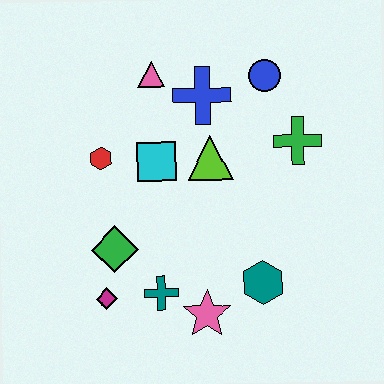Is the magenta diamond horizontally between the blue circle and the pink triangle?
No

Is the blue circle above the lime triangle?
Yes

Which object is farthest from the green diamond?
The blue circle is farthest from the green diamond.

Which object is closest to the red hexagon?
The cyan square is closest to the red hexagon.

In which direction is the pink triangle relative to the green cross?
The pink triangle is to the left of the green cross.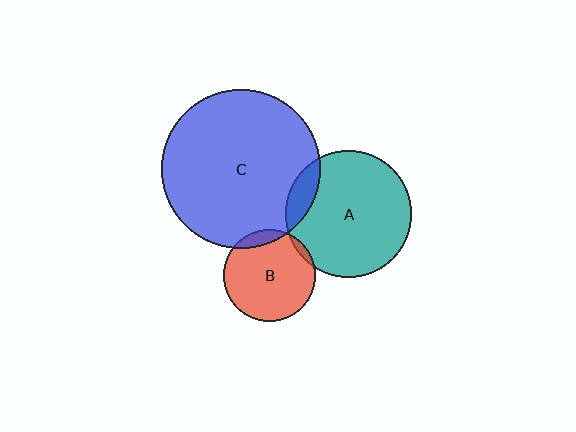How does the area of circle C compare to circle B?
Approximately 3.0 times.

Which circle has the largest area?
Circle C (blue).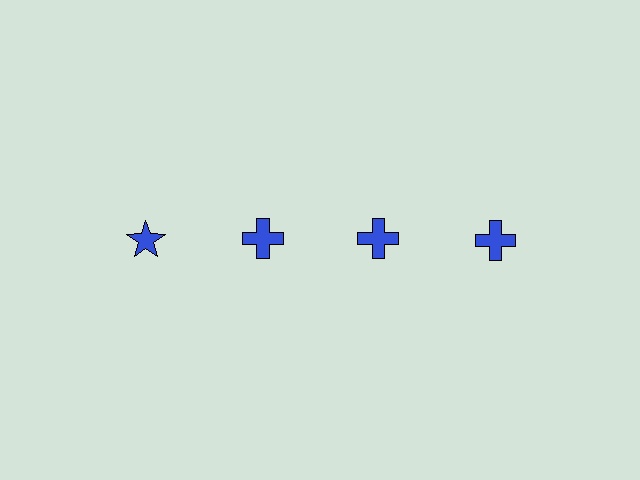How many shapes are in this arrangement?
There are 4 shapes arranged in a grid pattern.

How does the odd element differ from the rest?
It has a different shape: star instead of cross.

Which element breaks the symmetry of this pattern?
The blue star in the top row, leftmost column breaks the symmetry. All other shapes are blue crosses.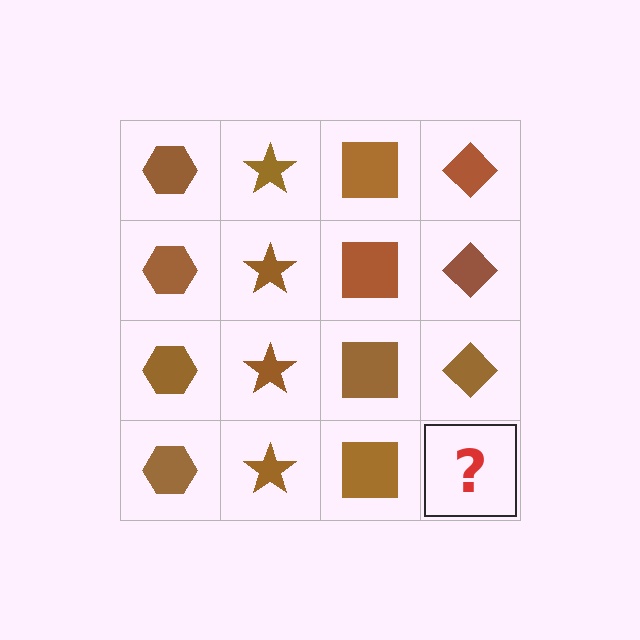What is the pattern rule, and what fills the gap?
The rule is that each column has a consistent shape. The gap should be filled with a brown diamond.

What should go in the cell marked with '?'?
The missing cell should contain a brown diamond.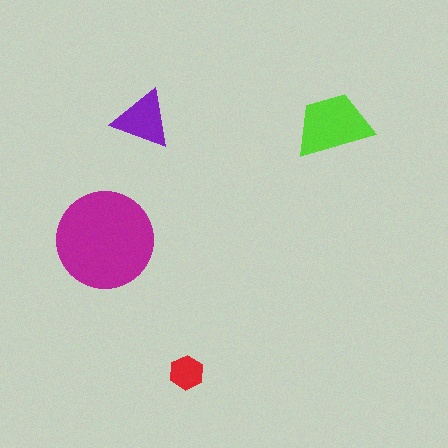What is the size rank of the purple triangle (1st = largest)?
3rd.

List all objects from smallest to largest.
The red hexagon, the purple triangle, the lime trapezoid, the magenta circle.